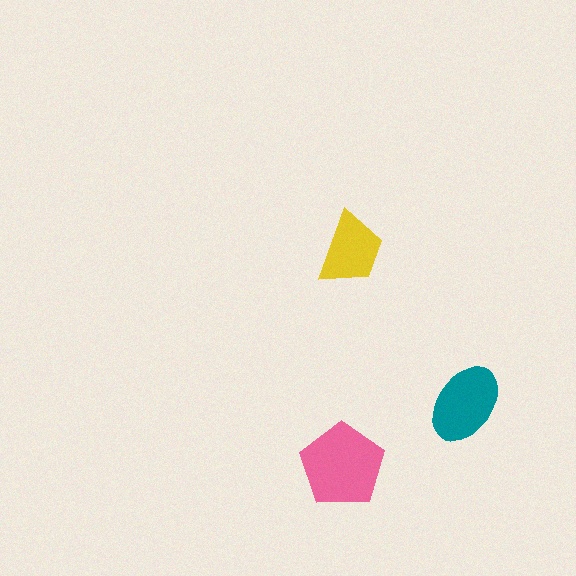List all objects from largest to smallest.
The pink pentagon, the teal ellipse, the yellow trapezoid.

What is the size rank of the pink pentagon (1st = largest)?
1st.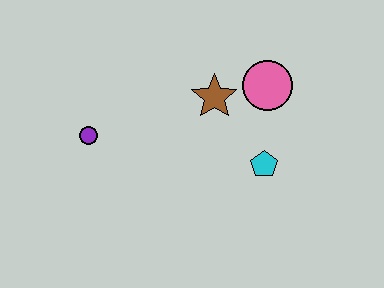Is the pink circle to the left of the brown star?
No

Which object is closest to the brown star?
The pink circle is closest to the brown star.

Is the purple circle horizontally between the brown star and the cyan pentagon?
No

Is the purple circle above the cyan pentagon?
Yes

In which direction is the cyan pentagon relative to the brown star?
The cyan pentagon is below the brown star.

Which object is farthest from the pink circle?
The purple circle is farthest from the pink circle.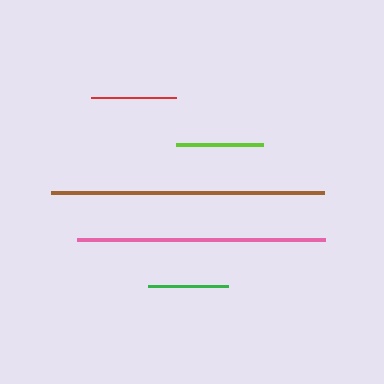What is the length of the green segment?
The green segment is approximately 80 pixels long.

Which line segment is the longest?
The brown line is the longest at approximately 273 pixels.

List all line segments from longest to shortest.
From longest to shortest: brown, pink, lime, red, green.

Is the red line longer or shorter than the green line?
The red line is longer than the green line.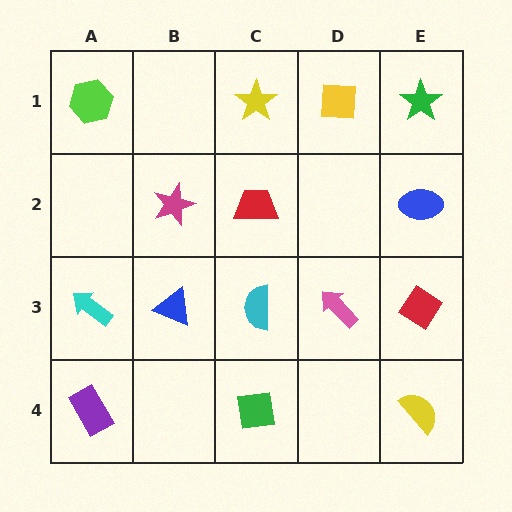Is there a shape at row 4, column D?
No, that cell is empty.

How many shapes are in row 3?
5 shapes.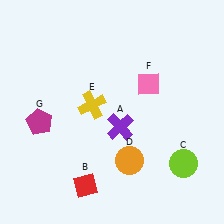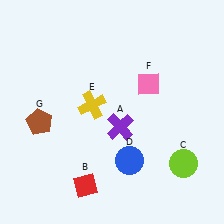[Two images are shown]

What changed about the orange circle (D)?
In Image 1, D is orange. In Image 2, it changed to blue.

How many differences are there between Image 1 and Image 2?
There are 2 differences between the two images.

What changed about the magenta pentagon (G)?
In Image 1, G is magenta. In Image 2, it changed to brown.